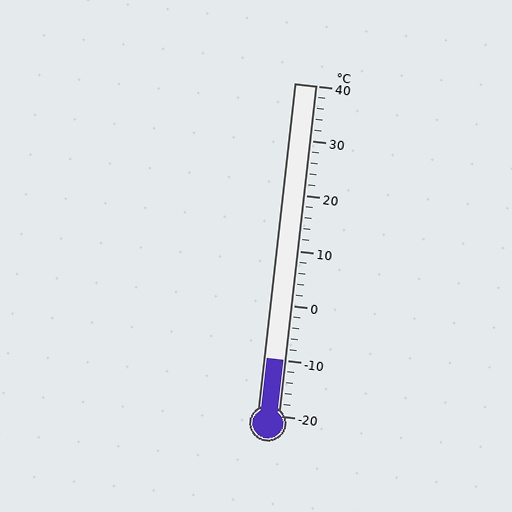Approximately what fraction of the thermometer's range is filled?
The thermometer is filled to approximately 15% of its range.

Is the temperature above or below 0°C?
The temperature is below 0°C.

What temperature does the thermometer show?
The thermometer shows approximately -10°C.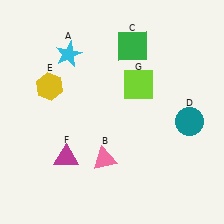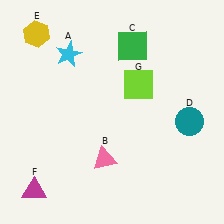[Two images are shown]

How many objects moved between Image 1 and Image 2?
2 objects moved between the two images.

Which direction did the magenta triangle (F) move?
The magenta triangle (F) moved down.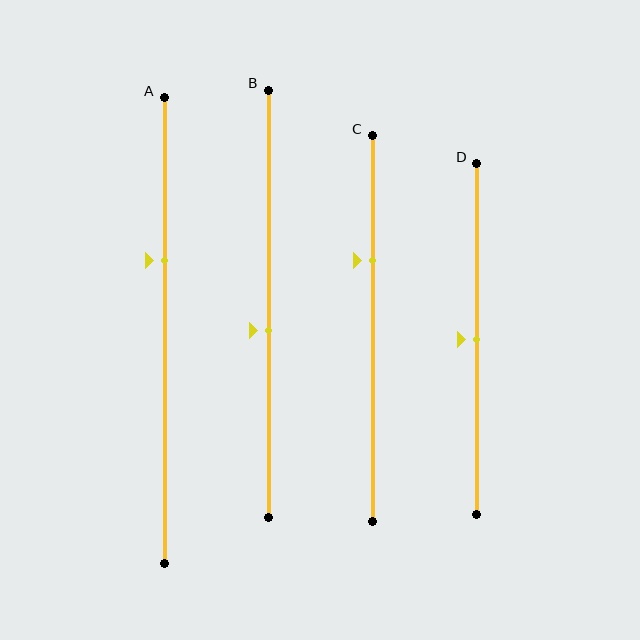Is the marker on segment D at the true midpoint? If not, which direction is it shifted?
Yes, the marker on segment D is at the true midpoint.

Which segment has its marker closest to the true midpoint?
Segment D has its marker closest to the true midpoint.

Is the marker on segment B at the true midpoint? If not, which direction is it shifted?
No, the marker on segment B is shifted downward by about 6% of the segment length.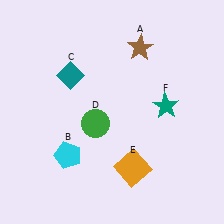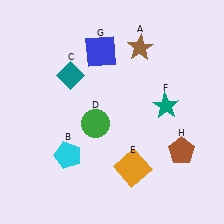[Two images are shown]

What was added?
A blue square (G), a brown pentagon (H) were added in Image 2.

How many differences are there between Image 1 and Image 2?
There are 2 differences between the two images.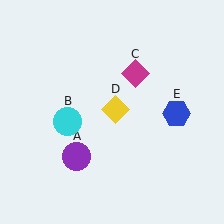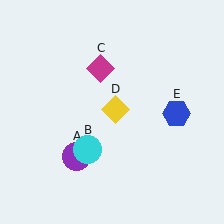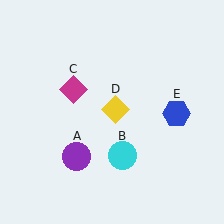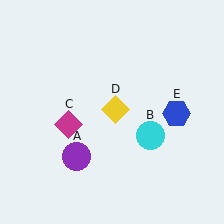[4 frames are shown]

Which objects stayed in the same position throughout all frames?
Purple circle (object A) and yellow diamond (object D) and blue hexagon (object E) remained stationary.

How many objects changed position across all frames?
2 objects changed position: cyan circle (object B), magenta diamond (object C).